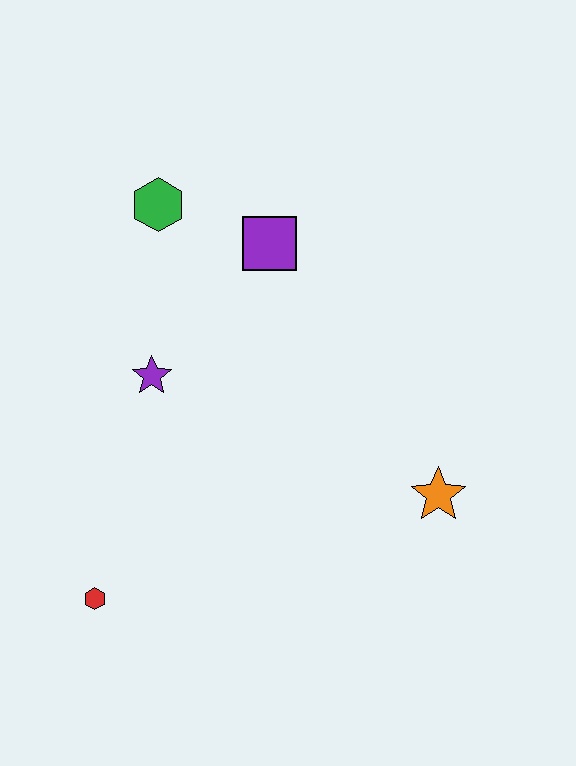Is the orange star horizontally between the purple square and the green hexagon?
No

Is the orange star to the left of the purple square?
No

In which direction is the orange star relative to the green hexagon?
The orange star is below the green hexagon.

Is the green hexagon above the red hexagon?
Yes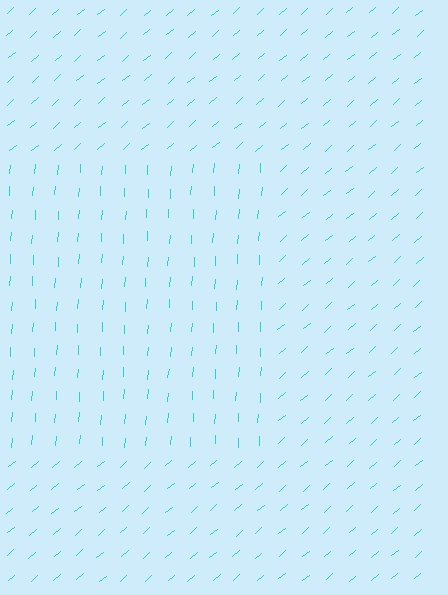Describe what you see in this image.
The image is filled with small cyan line segments. A rectangle region in the image has lines oriented differently from the surrounding lines, creating a visible texture boundary.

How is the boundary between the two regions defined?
The boundary is defined purely by a change in line orientation (approximately 45 degrees difference). All lines are the same color and thickness.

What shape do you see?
I see a rectangle.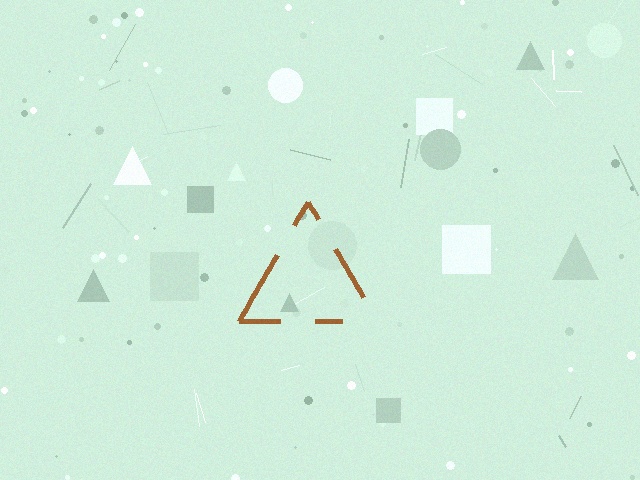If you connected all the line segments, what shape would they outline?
They would outline a triangle.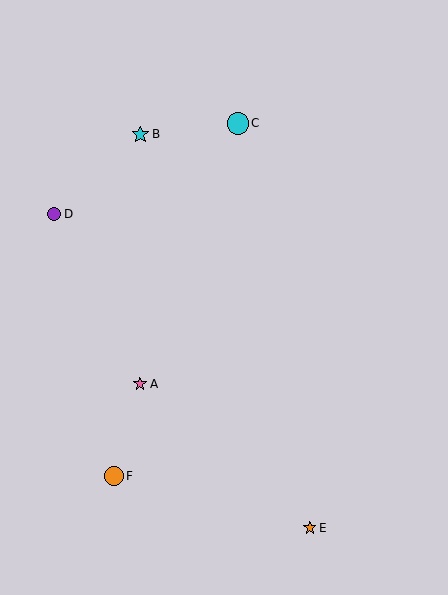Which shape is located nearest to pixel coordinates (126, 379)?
The pink star (labeled A) at (140, 384) is nearest to that location.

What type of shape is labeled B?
Shape B is a cyan star.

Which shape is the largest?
The cyan circle (labeled C) is the largest.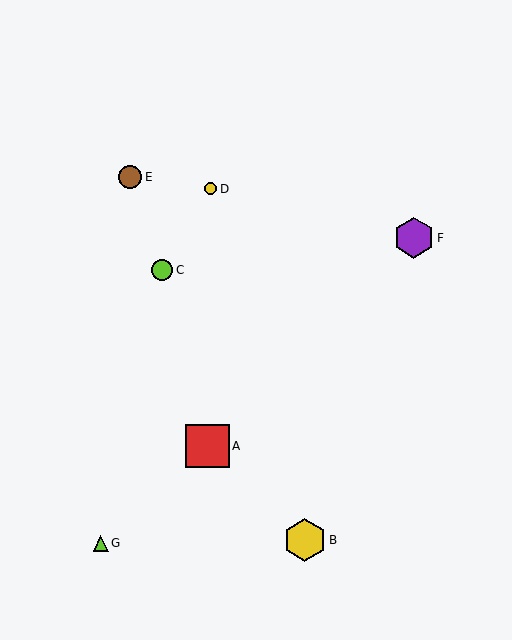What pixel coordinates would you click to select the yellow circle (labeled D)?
Click at (211, 189) to select the yellow circle D.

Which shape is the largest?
The red square (labeled A) is the largest.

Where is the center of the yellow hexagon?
The center of the yellow hexagon is at (305, 540).